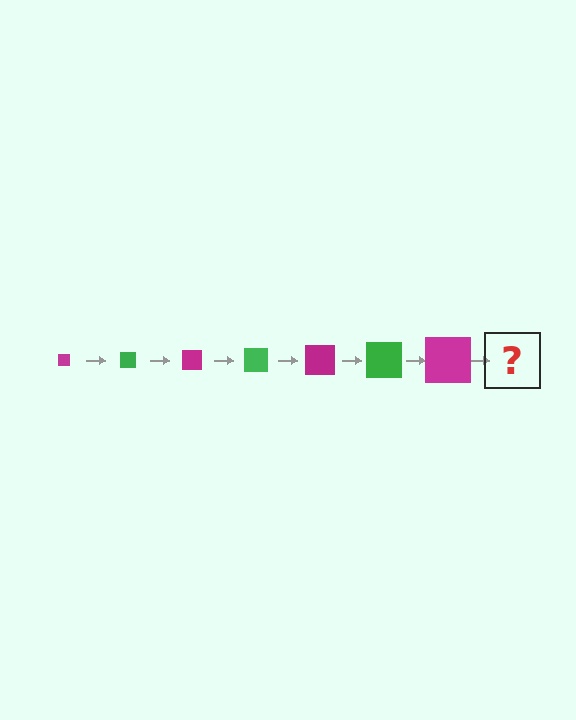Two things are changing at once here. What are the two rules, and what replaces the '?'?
The two rules are that the square grows larger each step and the color cycles through magenta and green. The '?' should be a green square, larger than the previous one.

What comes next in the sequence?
The next element should be a green square, larger than the previous one.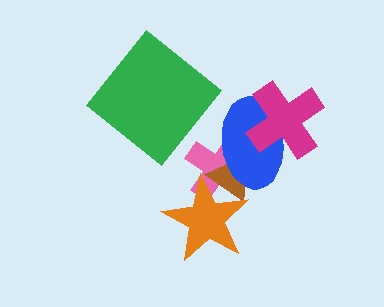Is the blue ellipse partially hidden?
Yes, it is partially covered by another shape.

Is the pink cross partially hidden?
Yes, it is partially covered by another shape.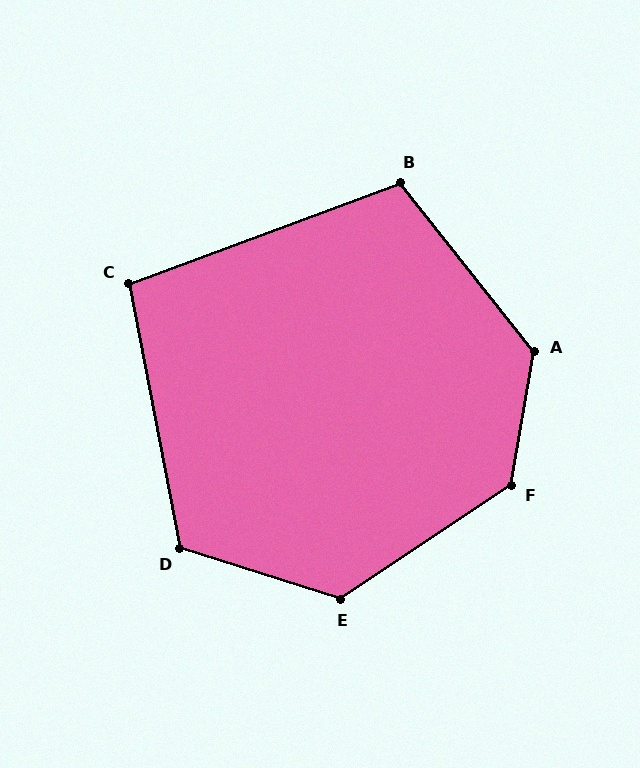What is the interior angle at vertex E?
Approximately 129 degrees (obtuse).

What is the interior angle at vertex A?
Approximately 132 degrees (obtuse).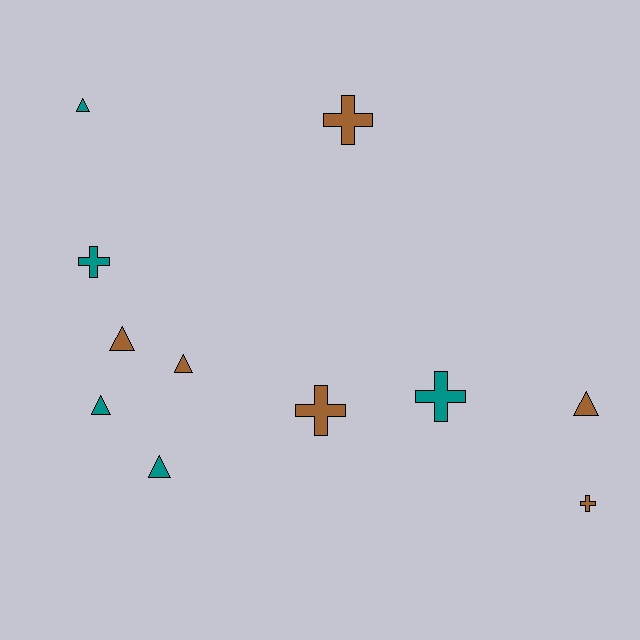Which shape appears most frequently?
Triangle, with 6 objects.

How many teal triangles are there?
There are 3 teal triangles.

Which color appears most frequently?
Brown, with 6 objects.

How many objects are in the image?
There are 11 objects.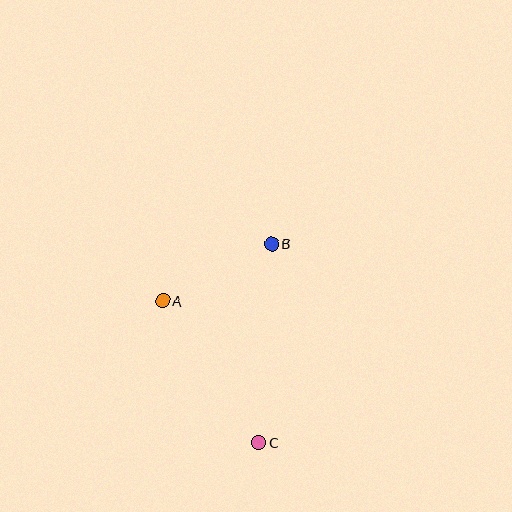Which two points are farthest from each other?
Points B and C are farthest from each other.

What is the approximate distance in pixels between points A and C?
The distance between A and C is approximately 171 pixels.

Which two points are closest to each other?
Points A and B are closest to each other.